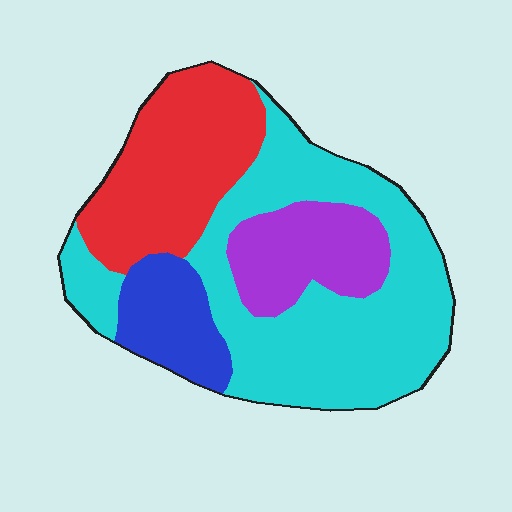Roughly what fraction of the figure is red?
Red takes up between a quarter and a half of the figure.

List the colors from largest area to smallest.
From largest to smallest: cyan, red, purple, blue.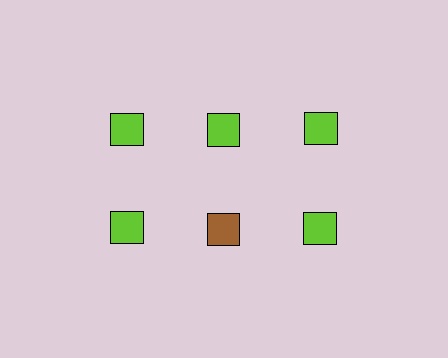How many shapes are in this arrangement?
There are 6 shapes arranged in a grid pattern.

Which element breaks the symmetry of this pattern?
The brown square in the second row, second from left column breaks the symmetry. All other shapes are lime squares.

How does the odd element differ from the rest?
It has a different color: brown instead of lime.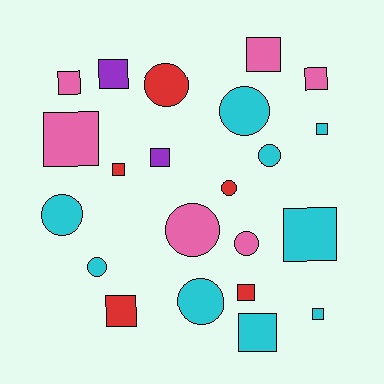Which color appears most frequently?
Cyan, with 9 objects.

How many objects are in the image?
There are 22 objects.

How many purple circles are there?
There are no purple circles.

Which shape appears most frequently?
Square, with 13 objects.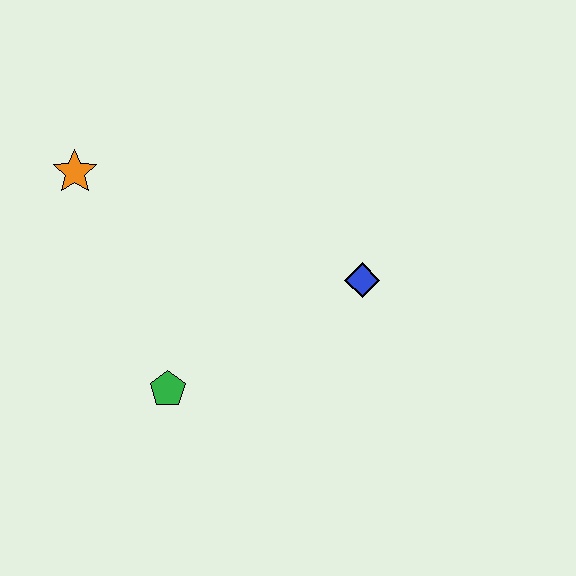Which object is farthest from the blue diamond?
The orange star is farthest from the blue diamond.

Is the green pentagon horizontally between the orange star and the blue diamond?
Yes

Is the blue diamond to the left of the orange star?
No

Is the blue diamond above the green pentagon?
Yes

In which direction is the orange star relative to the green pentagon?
The orange star is above the green pentagon.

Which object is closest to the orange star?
The green pentagon is closest to the orange star.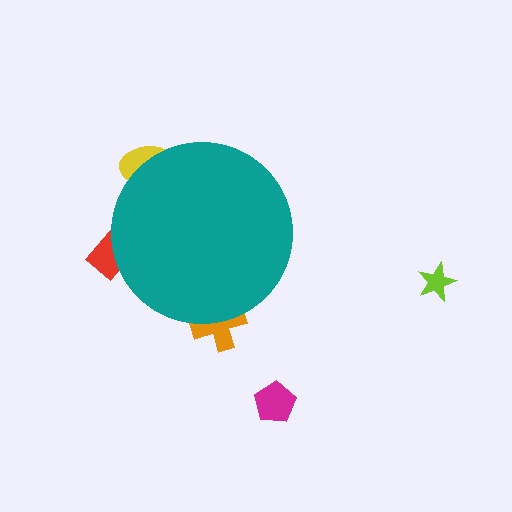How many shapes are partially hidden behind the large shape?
3 shapes are partially hidden.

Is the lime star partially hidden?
No, the lime star is fully visible.